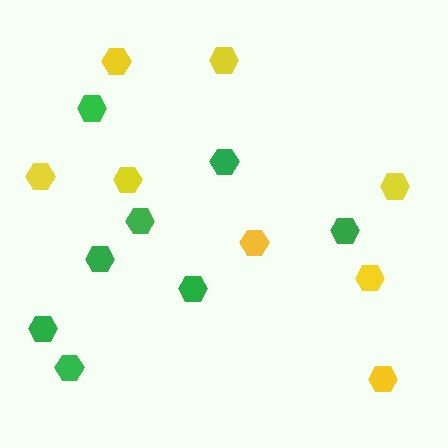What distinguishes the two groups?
There are 2 groups: one group of yellow hexagons (8) and one group of green hexagons (8).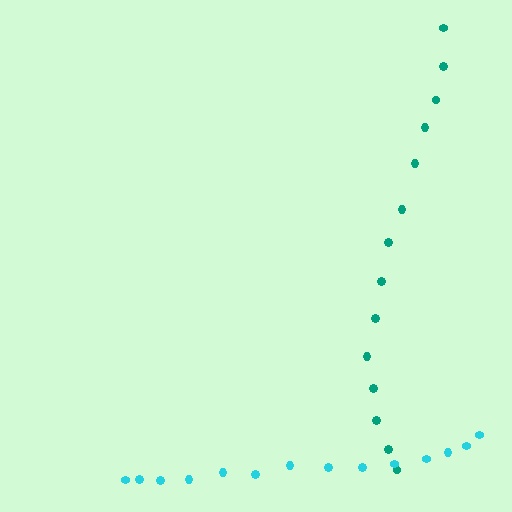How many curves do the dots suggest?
There are 2 distinct paths.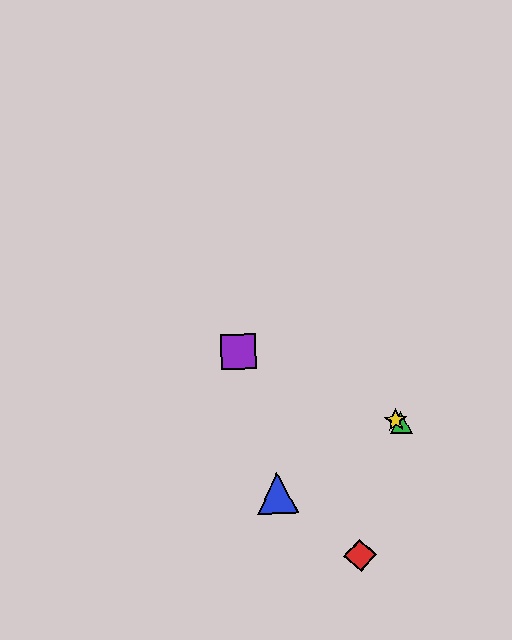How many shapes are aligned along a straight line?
3 shapes (the green triangle, the yellow star, the purple square) are aligned along a straight line.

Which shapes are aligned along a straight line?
The green triangle, the yellow star, the purple square are aligned along a straight line.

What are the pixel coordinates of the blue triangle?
The blue triangle is at (277, 493).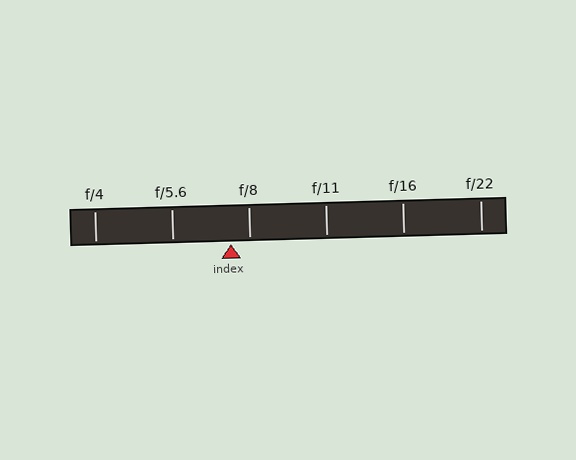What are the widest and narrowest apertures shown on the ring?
The widest aperture shown is f/4 and the narrowest is f/22.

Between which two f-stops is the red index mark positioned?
The index mark is between f/5.6 and f/8.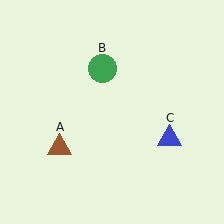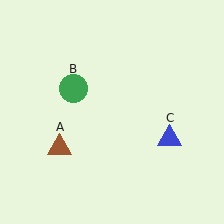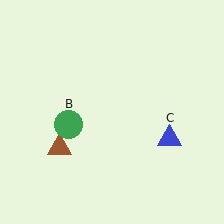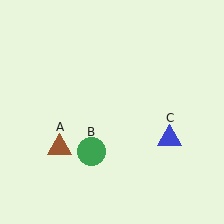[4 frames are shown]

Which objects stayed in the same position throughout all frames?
Brown triangle (object A) and blue triangle (object C) remained stationary.